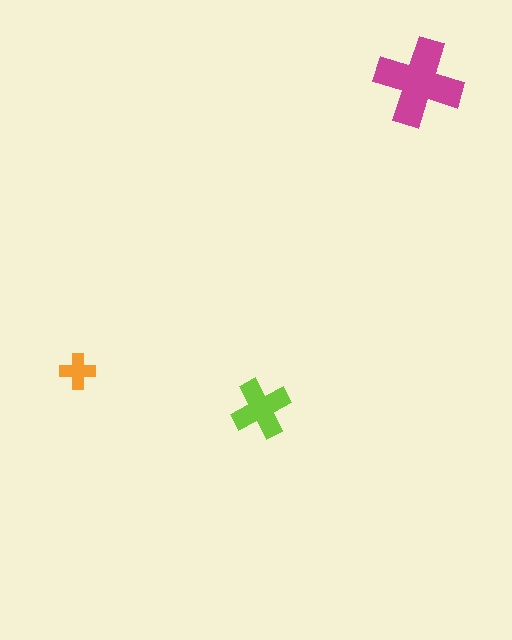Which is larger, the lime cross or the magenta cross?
The magenta one.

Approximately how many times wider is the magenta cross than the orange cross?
About 2.5 times wider.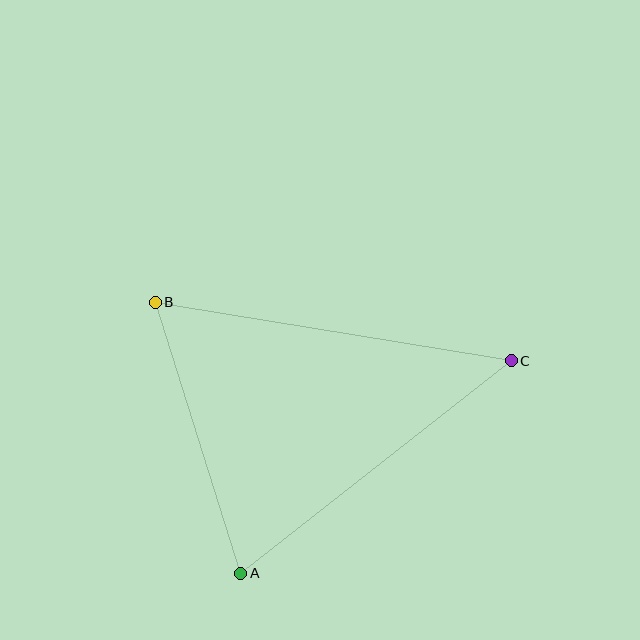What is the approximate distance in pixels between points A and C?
The distance between A and C is approximately 344 pixels.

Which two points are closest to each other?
Points A and B are closest to each other.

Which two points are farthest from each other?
Points B and C are farthest from each other.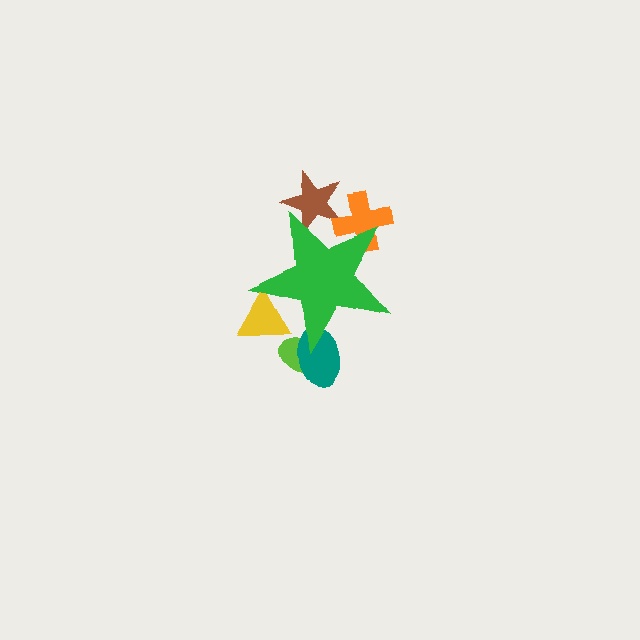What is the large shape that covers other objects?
A green star.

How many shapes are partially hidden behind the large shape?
5 shapes are partially hidden.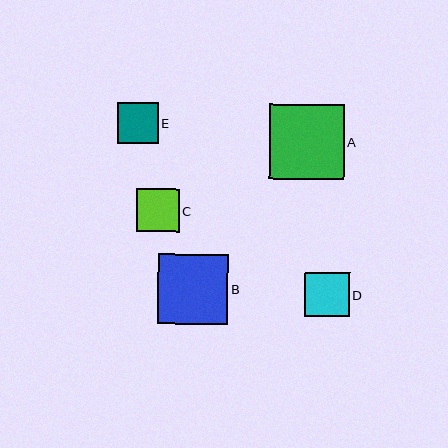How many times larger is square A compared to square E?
Square A is approximately 1.8 times the size of square E.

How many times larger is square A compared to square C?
Square A is approximately 1.7 times the size of square C.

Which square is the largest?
Square A is the largest with a size of approximately 75 pixels.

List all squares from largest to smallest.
From largest to smallest: A, B, D, C, E.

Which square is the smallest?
Square E is the smallest with a size of approximately 41 pixels.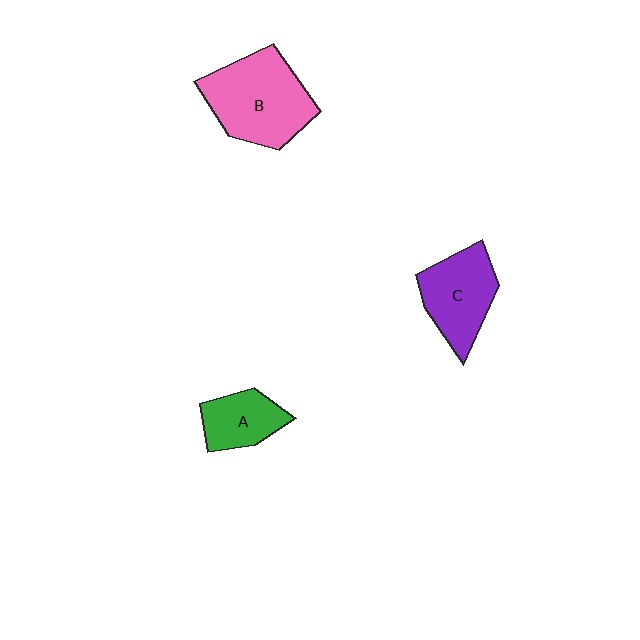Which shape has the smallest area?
Shape A (green).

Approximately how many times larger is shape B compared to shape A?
Approximately 2.0 times.